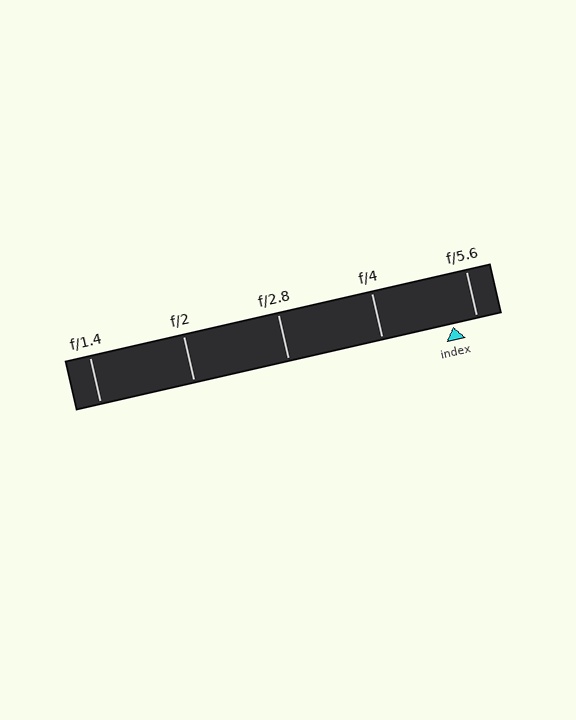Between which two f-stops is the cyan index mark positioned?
The index mark is between f/4 and f/5.6.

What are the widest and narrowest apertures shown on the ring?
The widest aperture shown is f/1.4 and the narrowest is f/5.6.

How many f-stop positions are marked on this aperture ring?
There are 5 f-stop positions marked.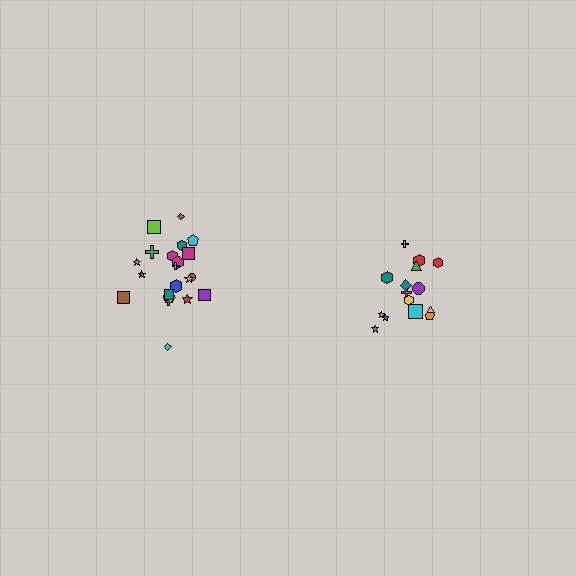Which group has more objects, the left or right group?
The left group.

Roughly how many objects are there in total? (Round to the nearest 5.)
Roughly 35 objects in total.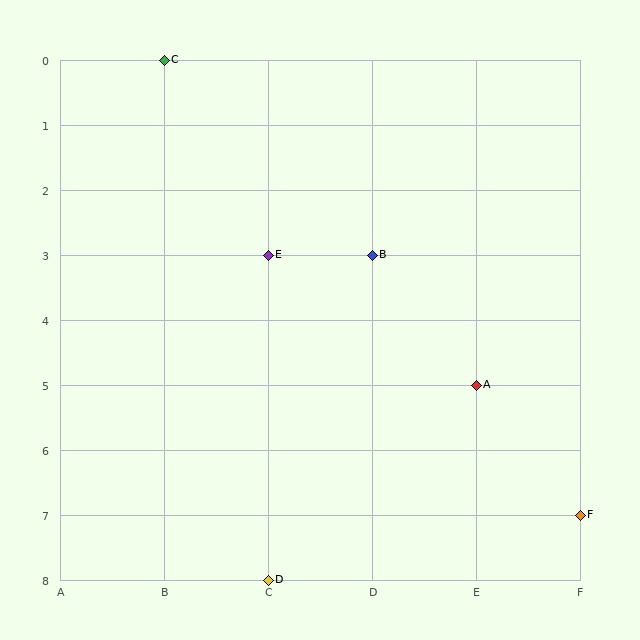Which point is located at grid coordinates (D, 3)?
Point B is at (D, 3).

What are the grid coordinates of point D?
Point D is at grid coordinates (C, 8).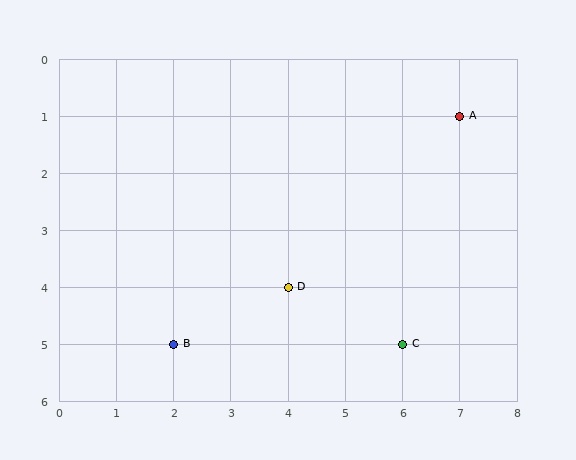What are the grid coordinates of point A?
Point A is at grid coordinates (7, 1).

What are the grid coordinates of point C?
Point C is at grid coordinates (6, 5).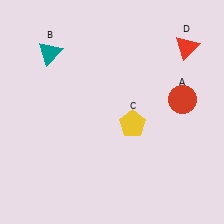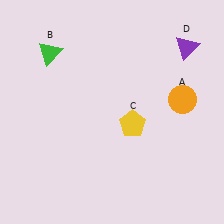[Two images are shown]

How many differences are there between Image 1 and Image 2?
There are 3 differences between the two images.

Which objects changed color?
A changed from red to orange. B changed from teal to green. D changed from red to purple.